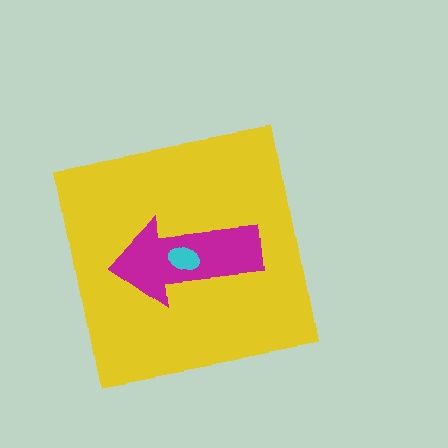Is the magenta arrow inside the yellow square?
Yes.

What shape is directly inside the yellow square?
The magenta arrow.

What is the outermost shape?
The yellow square.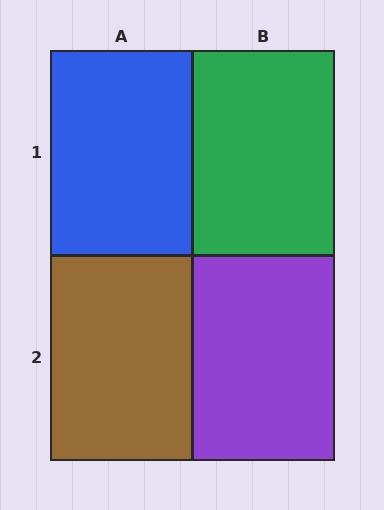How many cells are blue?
1 cell is blue.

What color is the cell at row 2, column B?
Purple.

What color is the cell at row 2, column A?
Brown.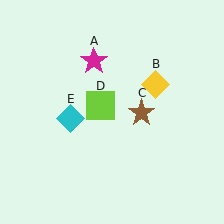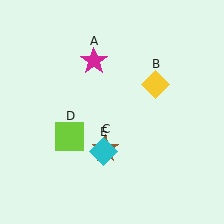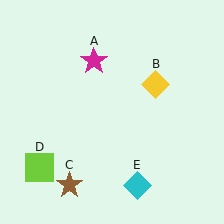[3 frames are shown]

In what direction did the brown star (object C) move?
The brown star (object C) moved down and to the left.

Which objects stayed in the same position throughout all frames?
Magenta star (object A) and yellow diamond (object B) remained stationary.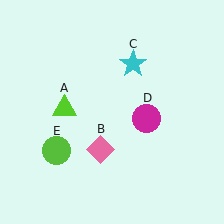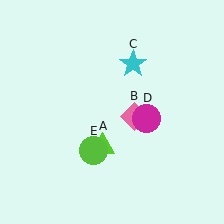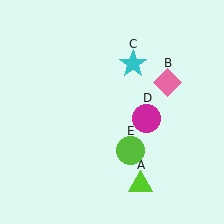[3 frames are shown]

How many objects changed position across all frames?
3 objects changed position: lime triangle (object A), pink diamond (object B), lime circle (object E).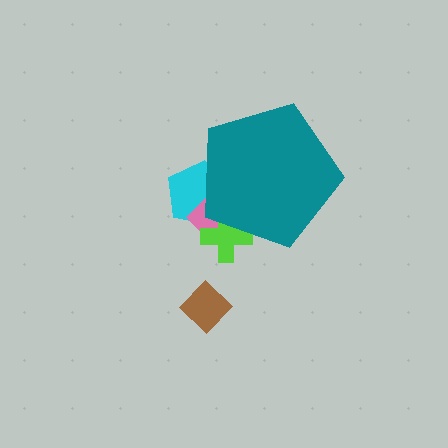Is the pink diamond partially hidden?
Yes, the pink diamond is partially hidden behind the teal pentagon.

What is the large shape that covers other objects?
A teal pentagon.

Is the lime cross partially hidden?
Yes, the lime cross is partially hidden behind the teal pentagon.